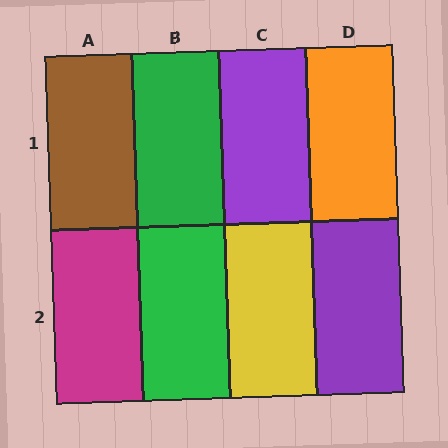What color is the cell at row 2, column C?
Yellow.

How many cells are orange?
1 cell is orange.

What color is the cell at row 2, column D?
Purple.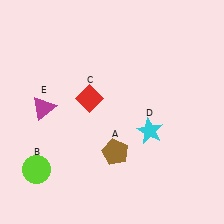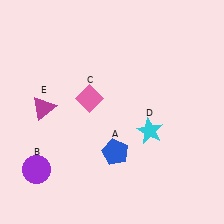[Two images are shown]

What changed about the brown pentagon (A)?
In Image 1, A is brown. In Image 2, it changed to blue.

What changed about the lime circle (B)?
In Image 1, B is lime. In Image 2, it changed to purple.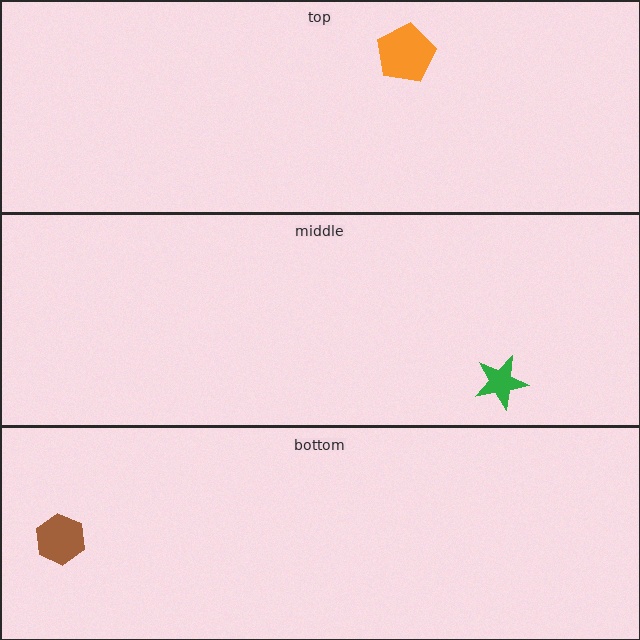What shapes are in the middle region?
The green star.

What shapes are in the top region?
The orange pentagon.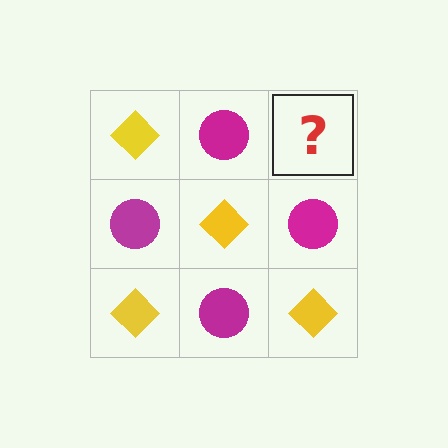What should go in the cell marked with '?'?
The missing cell should contain a yellow diamond.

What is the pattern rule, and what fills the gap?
The rule is that it alternates yellow diamond and magenta circle in a checkerboard pattern. The gap should be filled with a yellow diamond.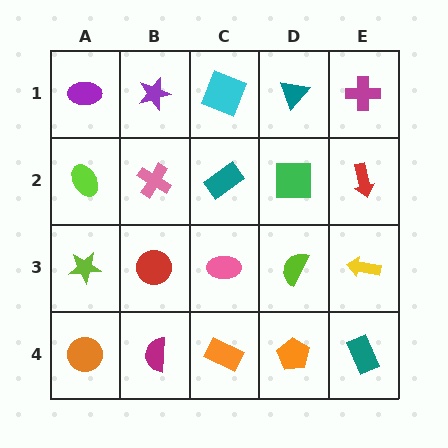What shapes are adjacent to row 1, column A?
A lime ellipse (row 2, column A), a purple star (row 1, column B).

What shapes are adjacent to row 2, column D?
A teal triangle (row 1, column D), a lime semicircle (row 3, column D), a teal rectangle (row 2, column C), a red arrow (row 2, column E).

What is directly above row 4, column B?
A red circle.